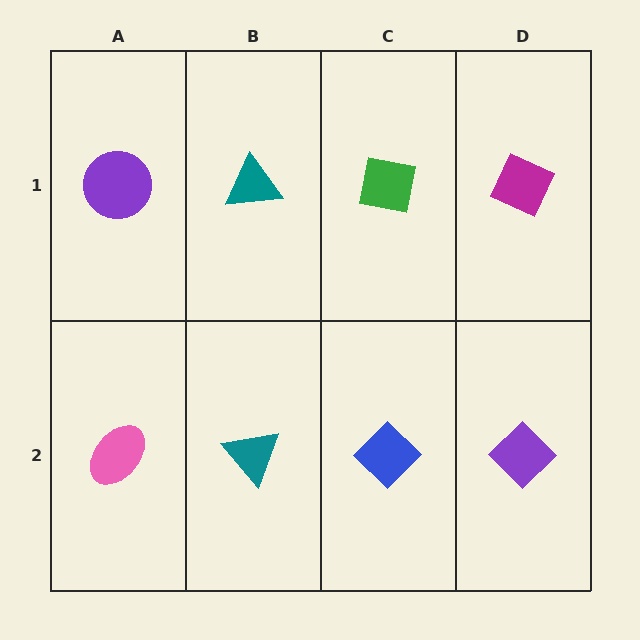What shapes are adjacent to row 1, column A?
A pink ellipse (row 2, column A), a teal triangle (row 1, column B).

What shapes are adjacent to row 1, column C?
A blue diamond (row 2, column C), a teal triangle (row 1, column B), a magenta diamond (row 1, column D).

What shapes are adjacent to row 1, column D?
A purple diamond (row 2, column D), a green square (row 1, column C).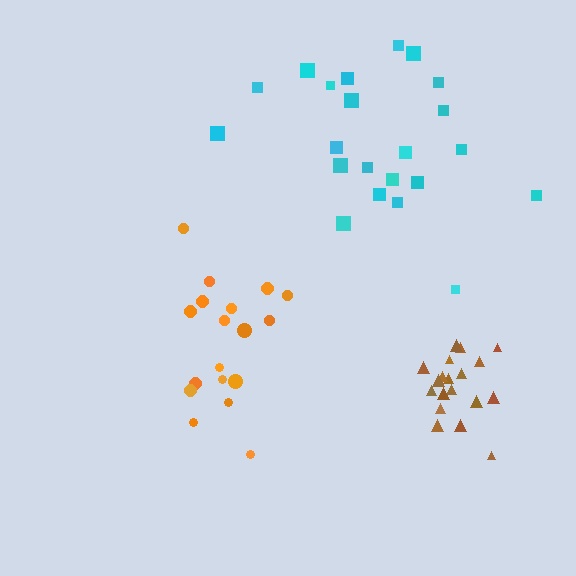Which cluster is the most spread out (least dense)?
Cyan.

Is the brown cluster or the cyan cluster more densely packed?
Brown.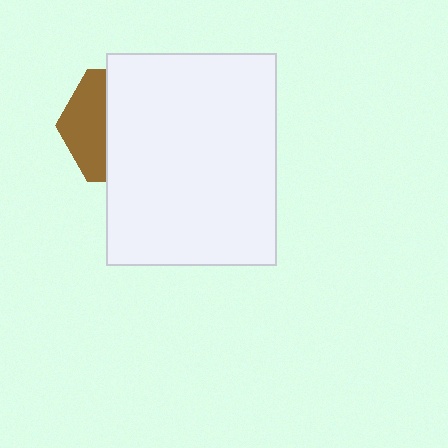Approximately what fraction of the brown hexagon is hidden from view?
Roughly 65% of the brown hexagon is hidden behind the white rectangle.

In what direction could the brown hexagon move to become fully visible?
The brown hexagon could move left. That would shift it out from behind the white rectangle entirely.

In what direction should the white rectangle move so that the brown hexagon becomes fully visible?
The white rectangle should move right. That is the shortest direction to clear the overlap and leave the brown hexagon fully visible.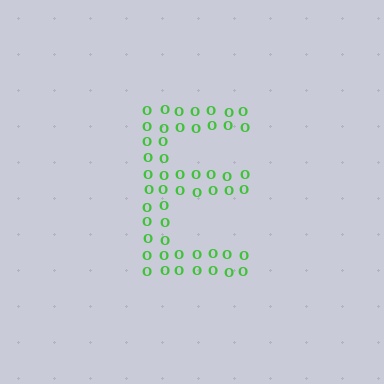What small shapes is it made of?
It is made of small letter O's.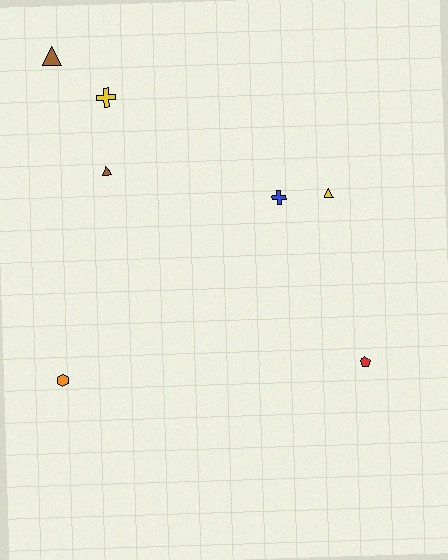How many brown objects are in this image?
There are 2 brown objects.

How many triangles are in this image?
There are 3 triangles.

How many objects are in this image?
There are 7 objects.